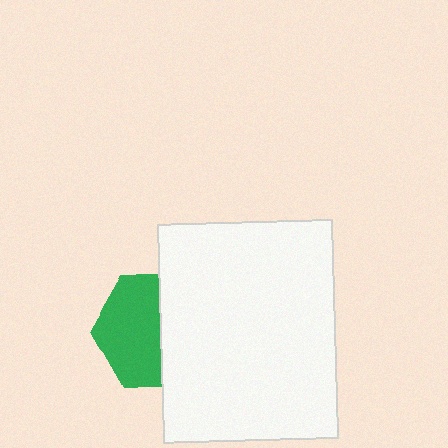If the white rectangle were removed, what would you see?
You would see the complete green hexagon.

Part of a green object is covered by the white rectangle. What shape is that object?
It is a hexagon.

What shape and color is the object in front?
The object in front is a white rectangle.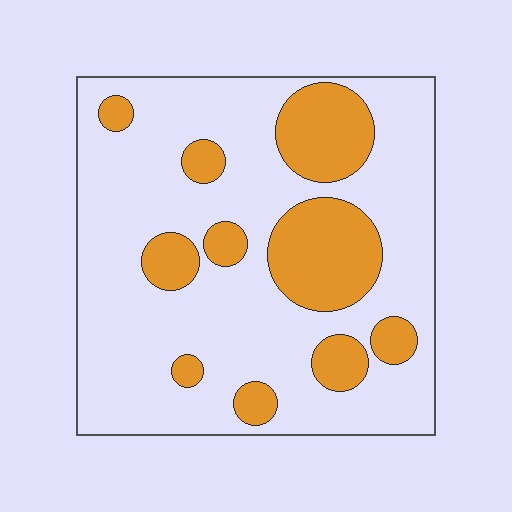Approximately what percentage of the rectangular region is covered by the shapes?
Approximately 25%.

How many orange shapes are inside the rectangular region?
10.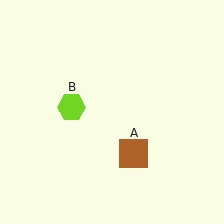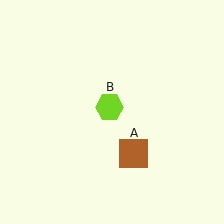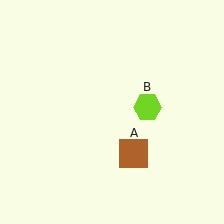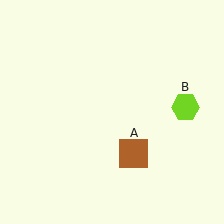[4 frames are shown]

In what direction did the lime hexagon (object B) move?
The lime hexagon (object B) moved right.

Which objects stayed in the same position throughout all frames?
Brown square (object A) remained stationary.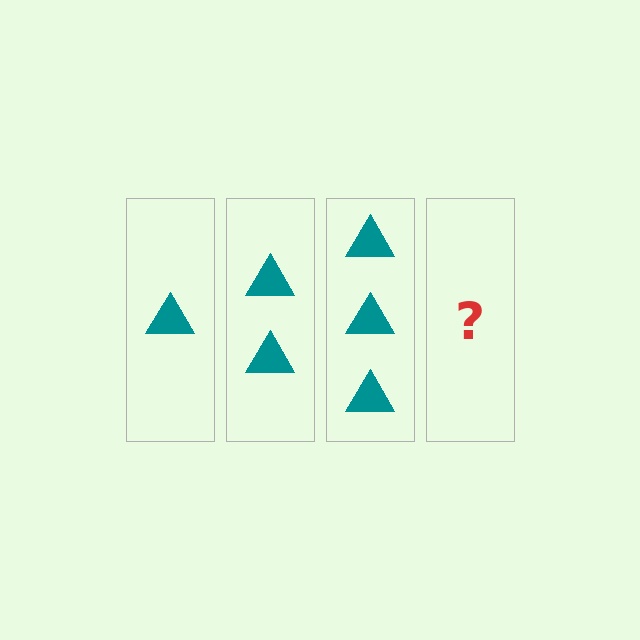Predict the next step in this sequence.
The next step is 4 triangles.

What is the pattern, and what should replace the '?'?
The pattern is that each step adds one more triangle. The '?' should be 4 triangles.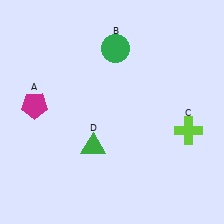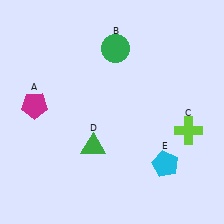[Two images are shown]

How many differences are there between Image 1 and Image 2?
There is 1 difference between the two images.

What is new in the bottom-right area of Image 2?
A cyan pentagon (E) was added in the bottom-right area of Image 2.